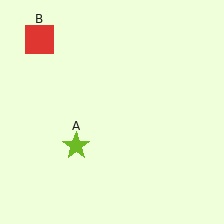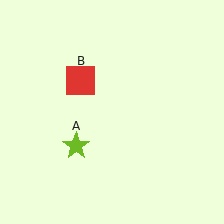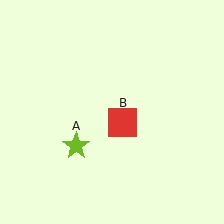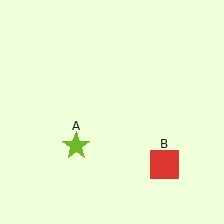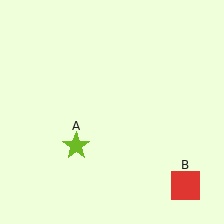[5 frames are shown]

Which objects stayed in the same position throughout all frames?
Lime star (object A) remained stationary.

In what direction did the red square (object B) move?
The red square (object B) moved down and to the right.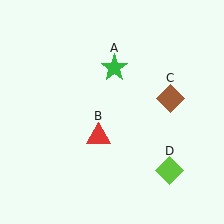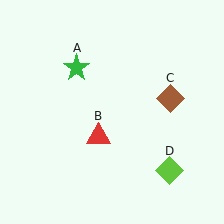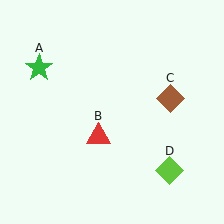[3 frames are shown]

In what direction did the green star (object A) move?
The green star (object A) moved left.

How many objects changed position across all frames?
1 object changed position: green star (object A).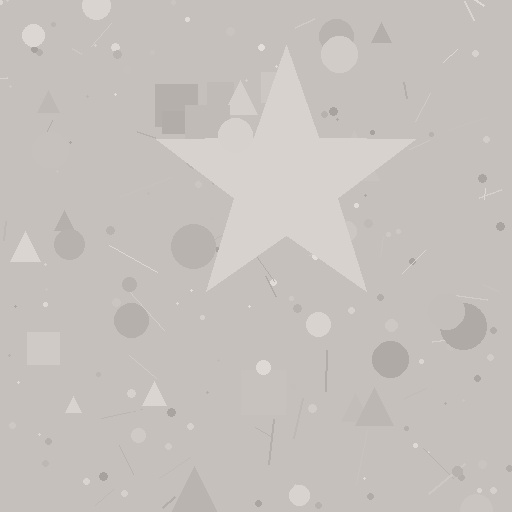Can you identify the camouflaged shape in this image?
The camouflaged shape is a star.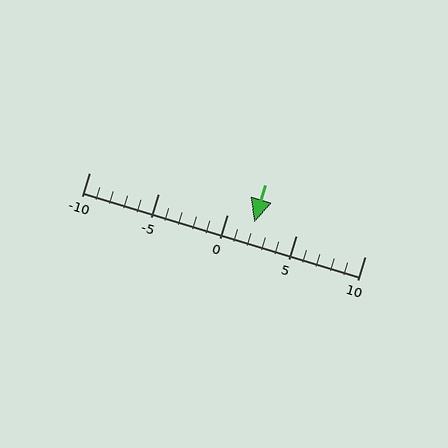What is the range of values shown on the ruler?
The ruler shows values from -10 to 10.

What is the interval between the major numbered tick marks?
The major tick marks are spaced 5 units apart.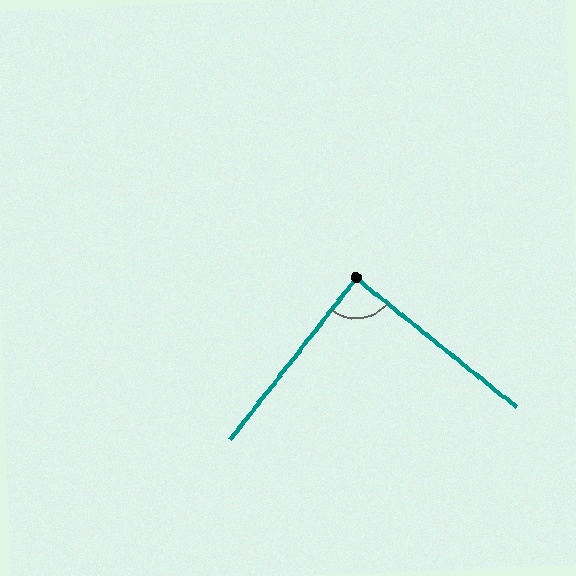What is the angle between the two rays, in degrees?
Approximately 89 degrees.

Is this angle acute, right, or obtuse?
It is approximately a right angle.